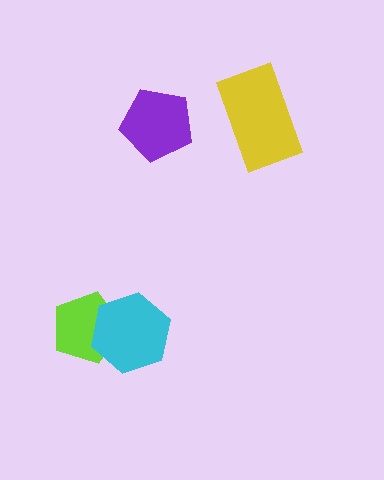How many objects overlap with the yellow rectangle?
0 objects overlap with the yellow rectangle.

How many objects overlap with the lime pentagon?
1 object overlaps with the lime pentagon.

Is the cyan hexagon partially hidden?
No, no other shape covers it.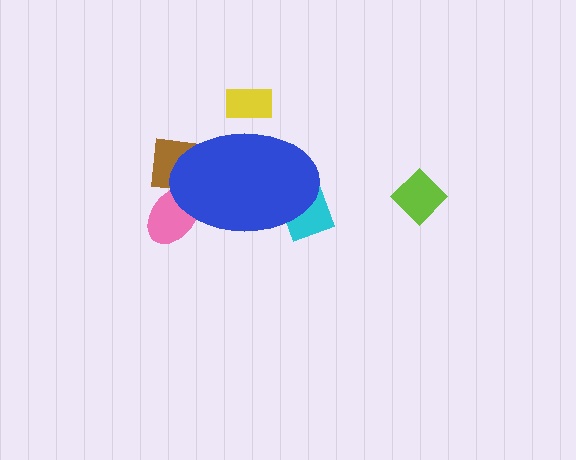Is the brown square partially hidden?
Yes, the brown square is partially hidden behind the blue ellipse.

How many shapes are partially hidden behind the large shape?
4 shapes are partially hidden.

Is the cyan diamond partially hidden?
Yes, the cyan diamond is partially hidden behind the blue ellipse.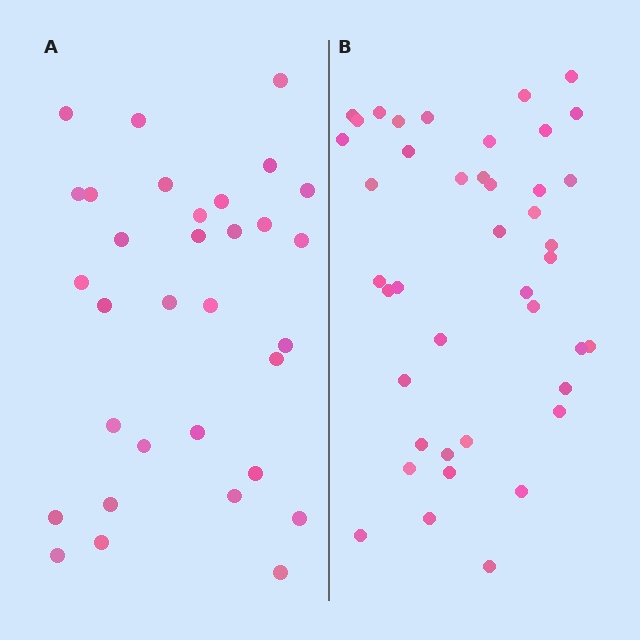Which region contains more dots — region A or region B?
Region B (the right region) has more dots.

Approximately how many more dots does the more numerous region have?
Region B has roughly 10 or so more dots than region A.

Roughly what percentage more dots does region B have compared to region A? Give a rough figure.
About 30% more.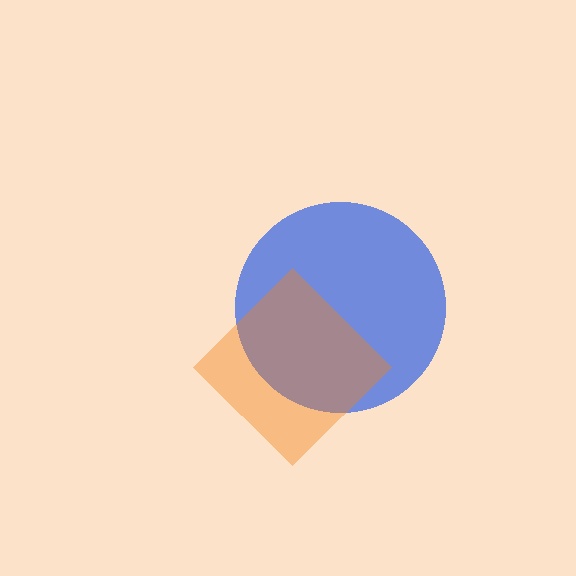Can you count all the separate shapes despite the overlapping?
Yes, there are 2 separate shapes.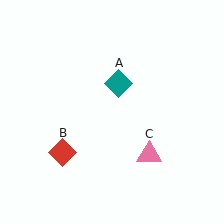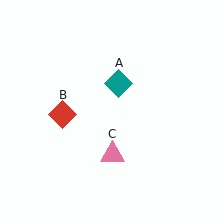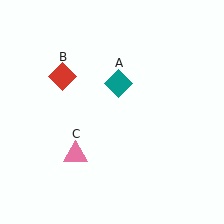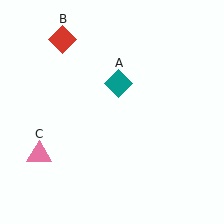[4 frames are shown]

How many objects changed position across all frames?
2 objects changed position: red diamond (object B), pink triangle (object C).